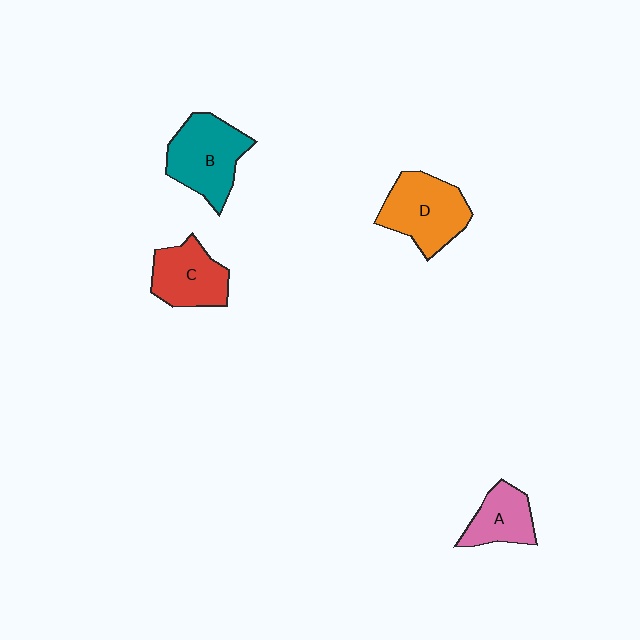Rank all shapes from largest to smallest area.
From largest to smallest: B (teal), D (orange), C (red), A (pink).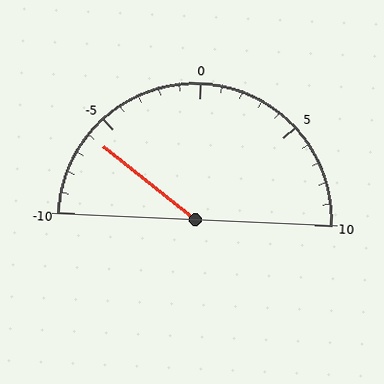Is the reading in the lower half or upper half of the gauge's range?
The reading is in the lower half of the range (-10 to 10).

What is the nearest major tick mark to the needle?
The nearest major tick mark is -5.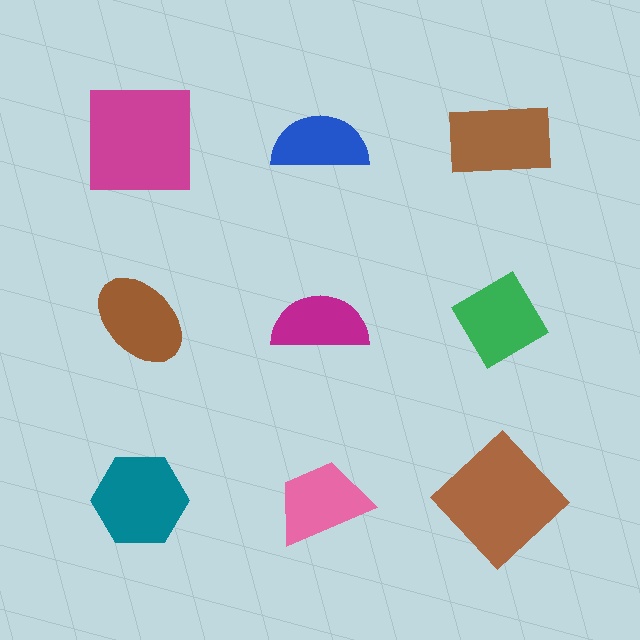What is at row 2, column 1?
A brown ellipse.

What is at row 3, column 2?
A pink trapezoid.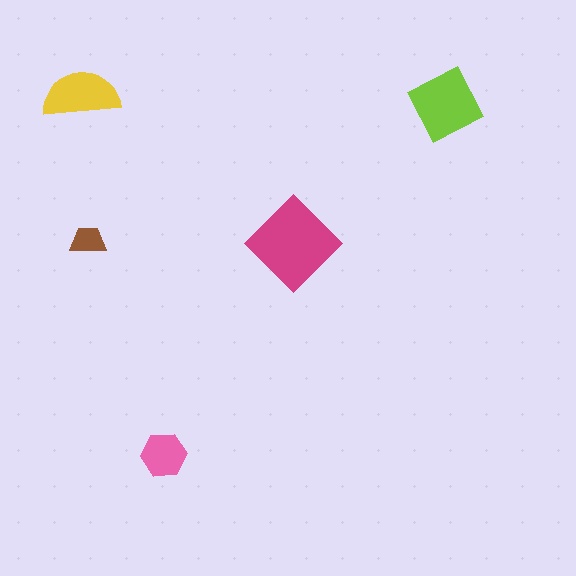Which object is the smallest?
The brown trapezoid.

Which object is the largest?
The magenta diamond.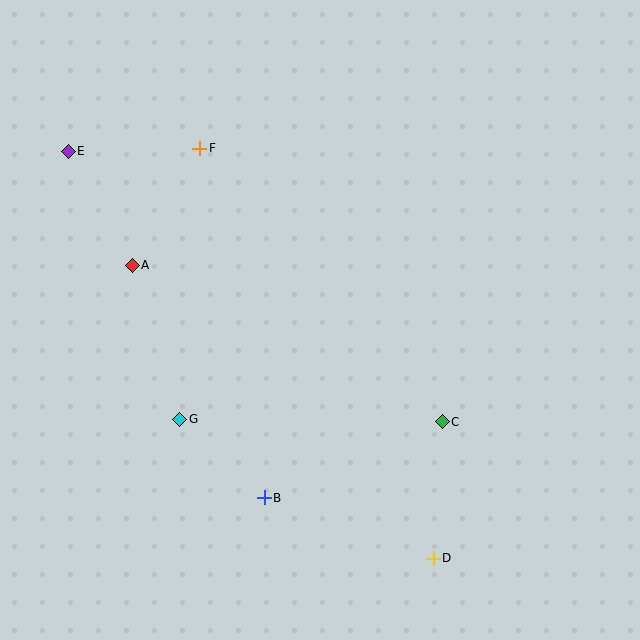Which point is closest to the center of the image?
Point C at (442, 422) is closest to the center.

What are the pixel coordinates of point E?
Point E is at (68, 152).